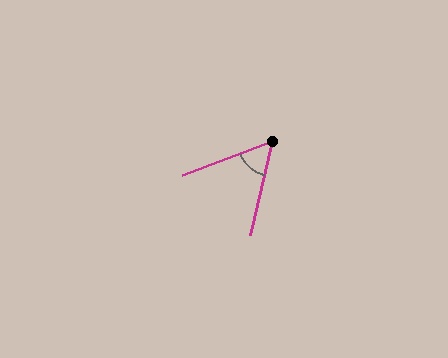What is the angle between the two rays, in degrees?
Approximately 56 degrees.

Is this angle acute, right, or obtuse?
It is acute.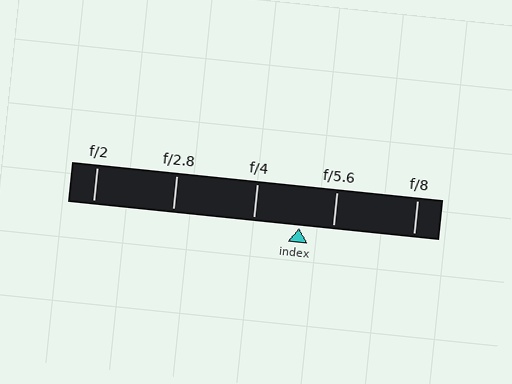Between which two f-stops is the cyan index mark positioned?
The index mark is between f/4 and f/5.6.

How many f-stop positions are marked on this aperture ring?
There are 5 f-stop positions marked.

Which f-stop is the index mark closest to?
The index mark is closest to f/5.6.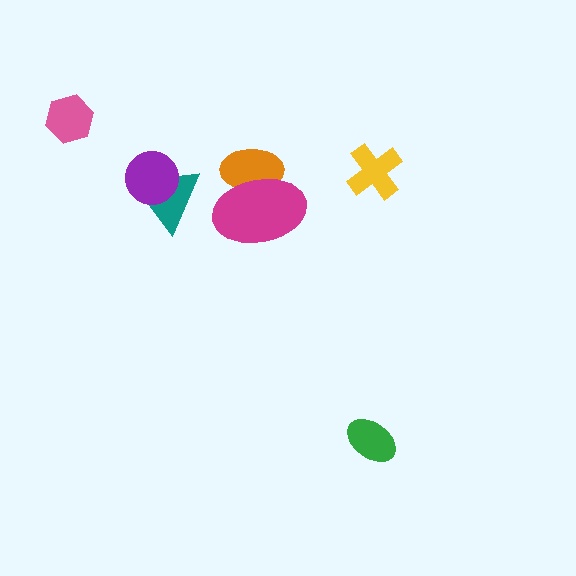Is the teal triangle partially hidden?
Yes, it is partially covered by another shape.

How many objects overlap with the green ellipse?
0 objects overlap with the green ellipse.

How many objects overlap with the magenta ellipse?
1 object overlaps with the magenta ellipse.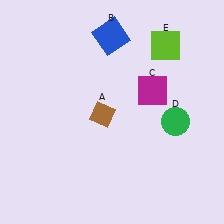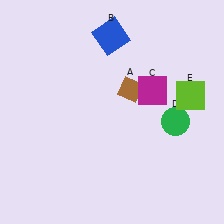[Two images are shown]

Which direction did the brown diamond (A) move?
The brown diamond (A) moved right.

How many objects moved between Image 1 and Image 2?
2 objects moved between the two images.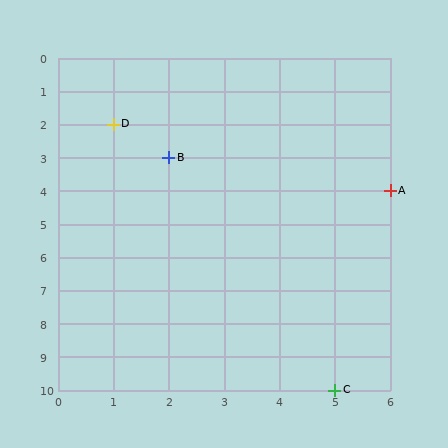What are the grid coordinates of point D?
Point D is at grid coordinates (1, 2).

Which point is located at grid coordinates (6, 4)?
Point A is at (6, 4).